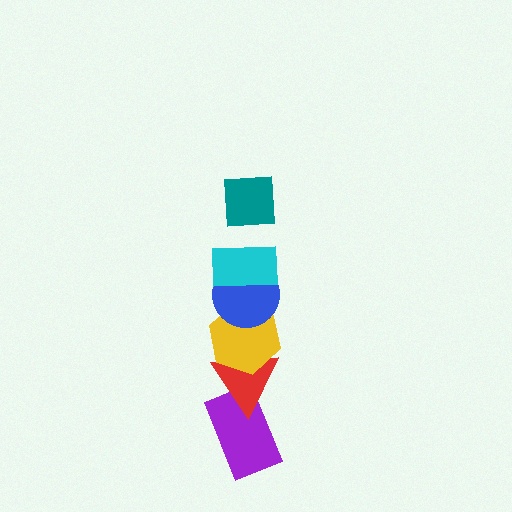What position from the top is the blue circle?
The blue circle is 3rd from the top.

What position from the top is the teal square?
The teal square is 1st from the top.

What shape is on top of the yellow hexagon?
The blue circle is on top of the yellow hexagon.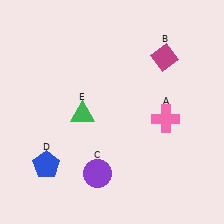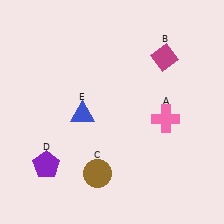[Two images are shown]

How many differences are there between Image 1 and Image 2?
There are 3 differences between the two images.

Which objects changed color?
C changed from purple to brown. D changed from blue to purple. E changed from green to blue.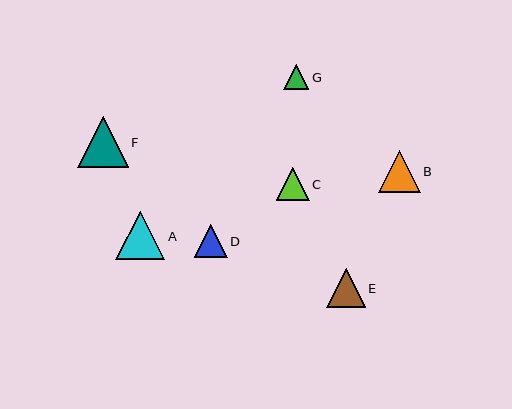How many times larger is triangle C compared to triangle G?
Triangle C is approximately 1.3 times the size of triangle G.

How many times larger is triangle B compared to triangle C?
Triangle B is approximately 1.3 times the size of triangle C.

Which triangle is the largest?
Triangle F is the largest with a size of approximately 50 pixels.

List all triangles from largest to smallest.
From largest to smallest: F, A, B, E, C, D, G.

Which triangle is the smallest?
Triangle G is the smallest with a size of approximately 25 pixels.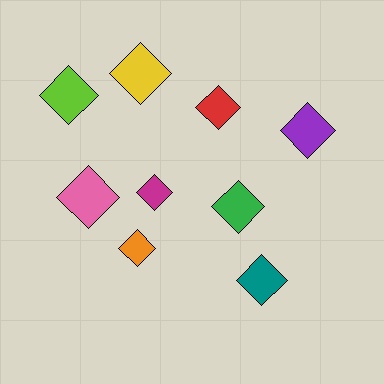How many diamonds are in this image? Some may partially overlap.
There are 9 diamonds.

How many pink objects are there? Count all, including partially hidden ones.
There is 1 pink object.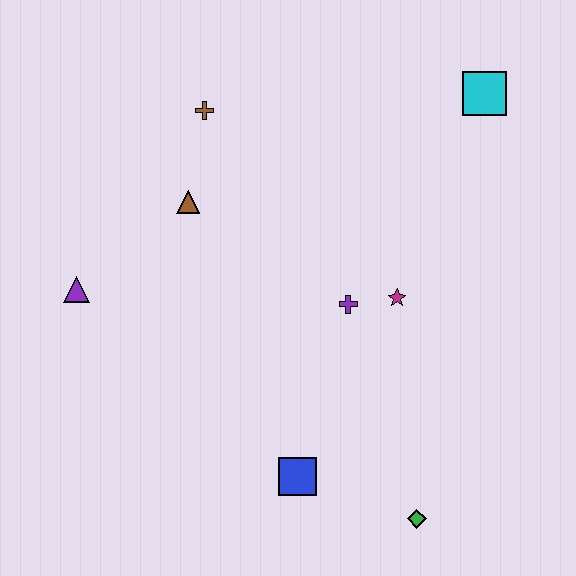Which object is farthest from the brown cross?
The green diamond is farthest from the brown cross.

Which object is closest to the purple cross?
The magenta star is closest to the purple cross.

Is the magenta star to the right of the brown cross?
Yes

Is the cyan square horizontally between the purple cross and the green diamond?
No